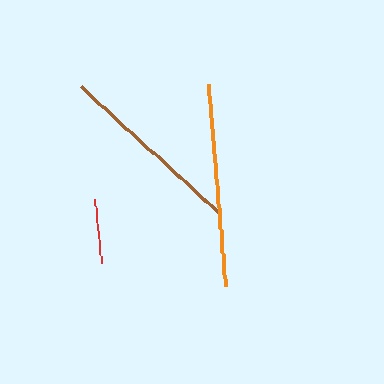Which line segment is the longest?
The orange line is the longest at approximately 202 pixels.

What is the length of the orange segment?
The orange segment is approximately 202 pixels long.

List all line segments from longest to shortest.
From longest to shortest: orange, brown, red.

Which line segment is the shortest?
The red line is the shortest at approximately 65 pixels.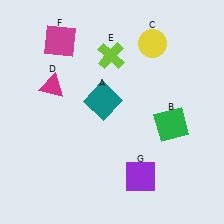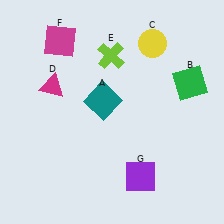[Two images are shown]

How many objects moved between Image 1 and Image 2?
1 object moved between the two images.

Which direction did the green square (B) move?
The green square (B) moved up.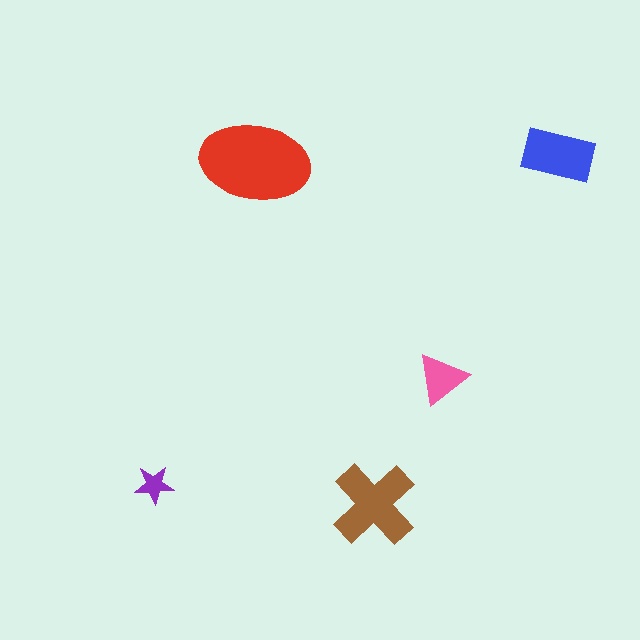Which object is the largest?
The red ellipse.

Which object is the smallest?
The purple star.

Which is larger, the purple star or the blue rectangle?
The blue rectangle.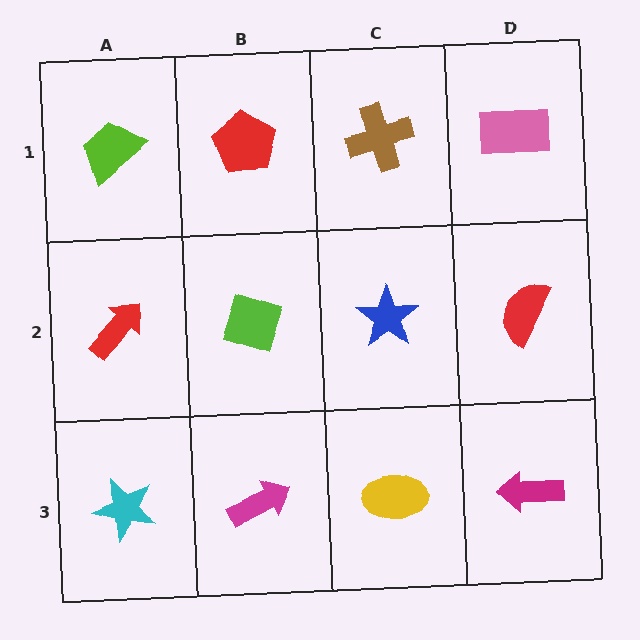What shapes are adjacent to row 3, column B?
A lime diamond (row 2, column B), a cyan star (row 3, column A), a yellow ellipse (row 3, column C).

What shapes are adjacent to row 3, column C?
A blue star (row 2, column C), a magenta arrow (row 3, column B), a magenta arrow (row 3, column D).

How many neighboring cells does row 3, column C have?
3.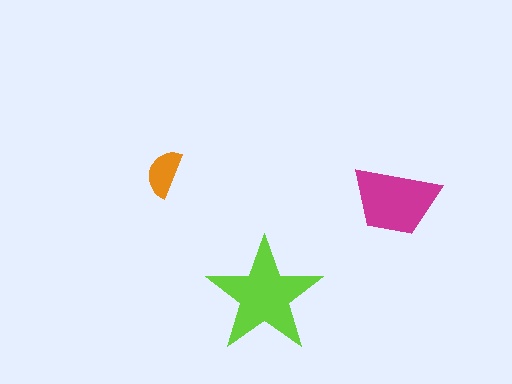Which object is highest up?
The orange semicircle is topmost.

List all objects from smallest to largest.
The orange semicircle, the magenta trapezoid, the lime star.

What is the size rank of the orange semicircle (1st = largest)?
3rd.